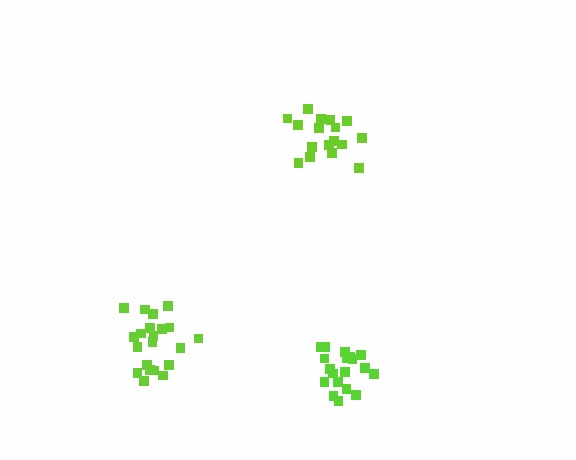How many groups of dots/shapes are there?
There are 3 groups.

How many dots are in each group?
Group 1: 17 dots, Group 2: 21 dots, Group 3: 19 dots (57 total).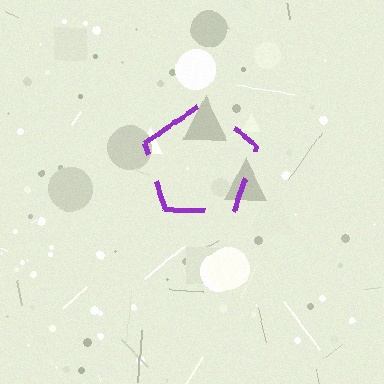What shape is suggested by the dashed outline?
The dashed outline suggests a pentagon.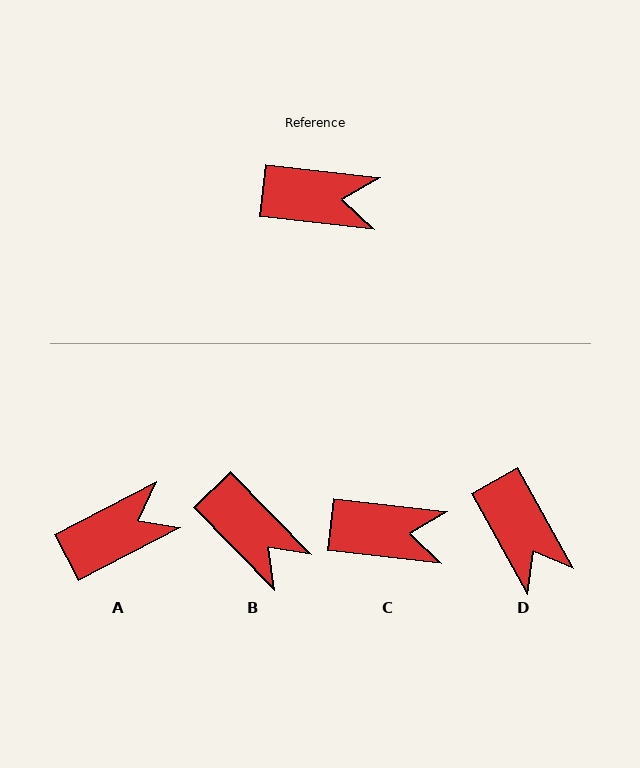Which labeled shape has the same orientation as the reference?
C.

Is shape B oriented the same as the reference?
No, it is off by about 39 degrees.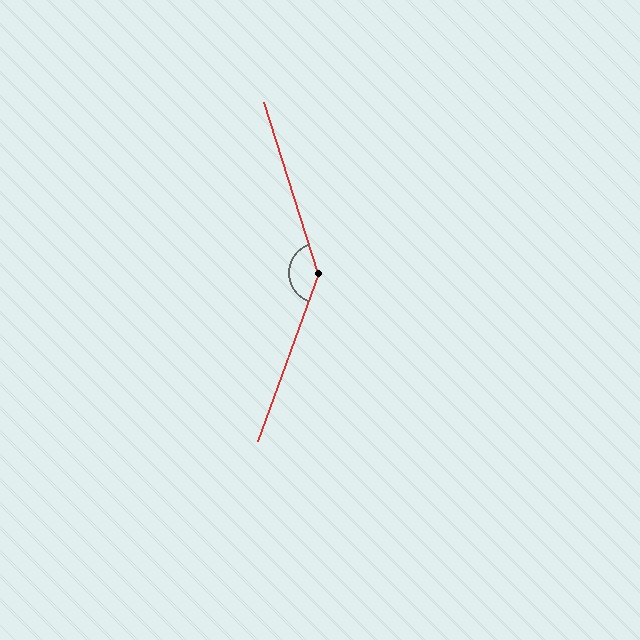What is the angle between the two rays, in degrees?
Approximately 142 degrees.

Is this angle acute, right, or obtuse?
It is obtuse.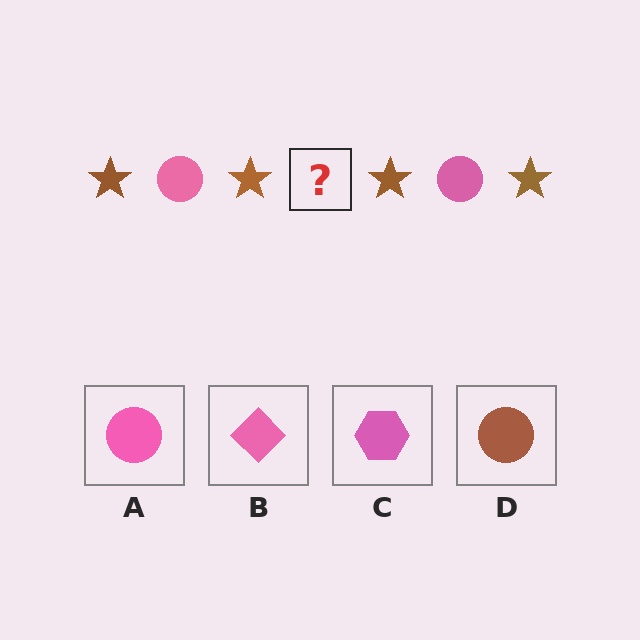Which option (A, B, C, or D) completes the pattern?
A.